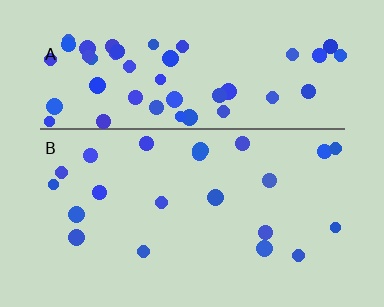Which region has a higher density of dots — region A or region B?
A (the top).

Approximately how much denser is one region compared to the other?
Approximately 2.5× — region A over region B.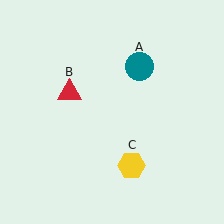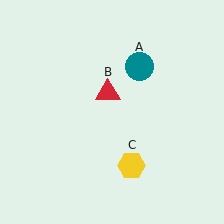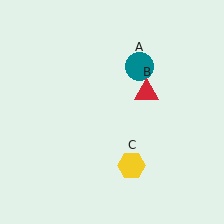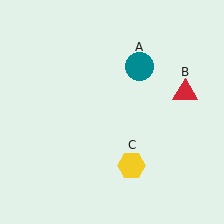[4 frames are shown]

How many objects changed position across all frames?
1 object changed position: red triangle (object B).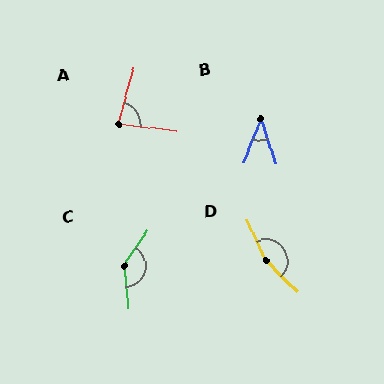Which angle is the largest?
D, at approximately 161 degrees.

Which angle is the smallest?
B, at approximately 40 degrees.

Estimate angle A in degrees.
Approximately 81 degrees.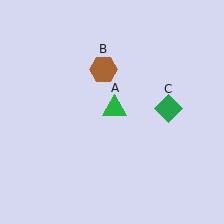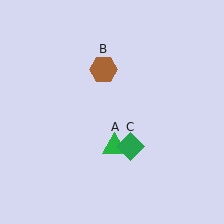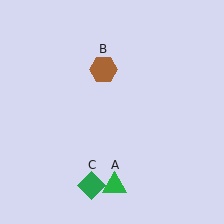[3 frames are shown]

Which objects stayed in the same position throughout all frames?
Brown hexagon (object B) remained stationary.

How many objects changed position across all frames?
2 objects changed position: green triangle (object A), green diamond (object C).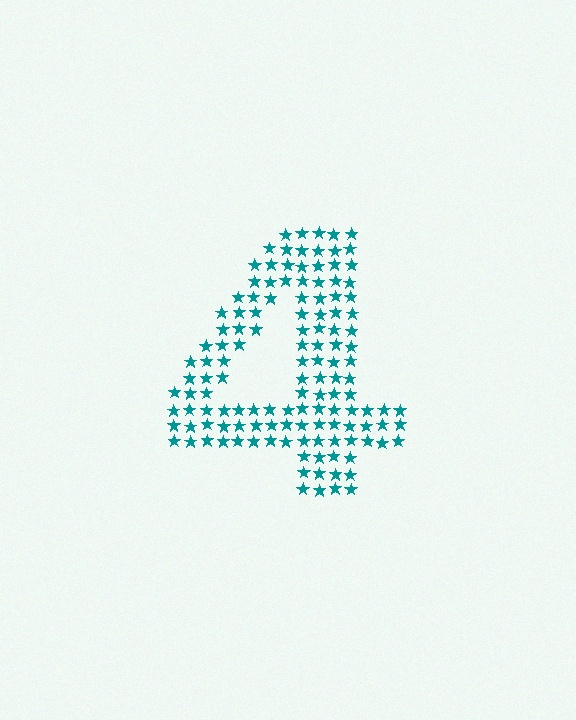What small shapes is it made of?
It is made of small stars.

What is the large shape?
The large shape is the digit 4.